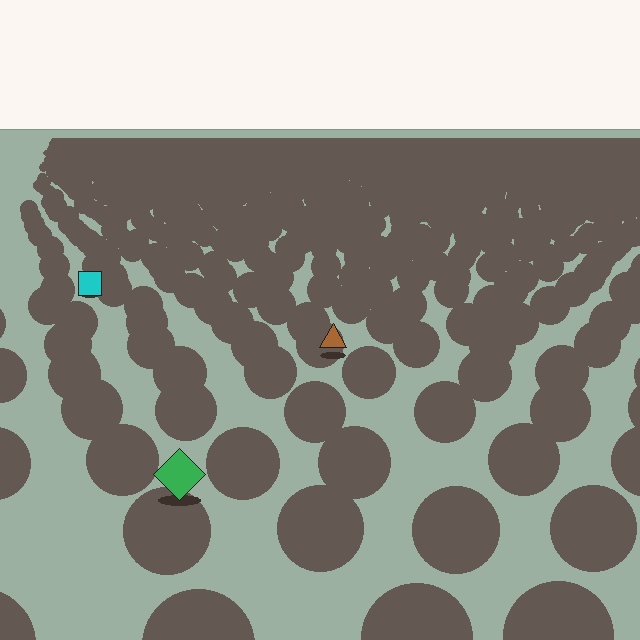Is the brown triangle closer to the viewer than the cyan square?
Yes. The brown triangle is closer — you can tell from the texture gradient: the ground texture is coarser near it.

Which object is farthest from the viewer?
The cyan square is farthest from the viewer. It appears smaller and the ground texture around it is denser.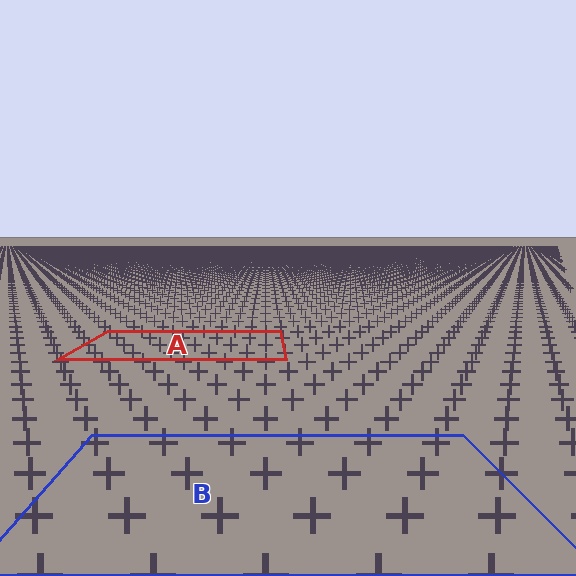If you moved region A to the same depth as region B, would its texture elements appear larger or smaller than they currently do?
They would appear larger. At a closer depth, the same texture elements are projected at a bigger on-screen size.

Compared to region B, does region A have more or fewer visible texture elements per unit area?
Region A has more texture elements per unit area — they are packed more densely because it is farther away.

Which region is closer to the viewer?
Region B is closer. The texture elements there are larger and more spread out.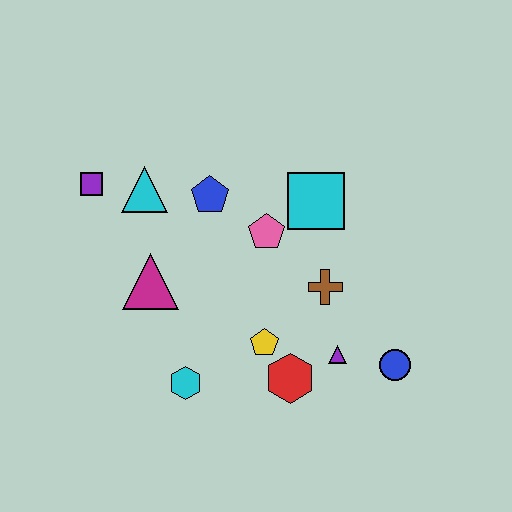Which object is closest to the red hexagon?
The yellow pentagon is closest to the red hexagon.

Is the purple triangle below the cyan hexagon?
No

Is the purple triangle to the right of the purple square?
Yes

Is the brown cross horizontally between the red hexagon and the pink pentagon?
No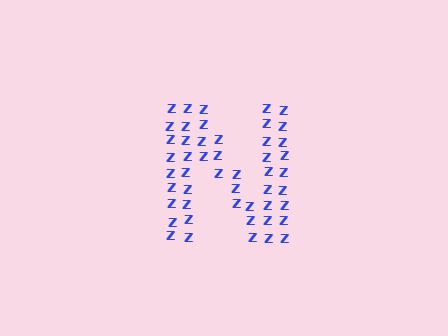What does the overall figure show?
The overall figure shows the letter N.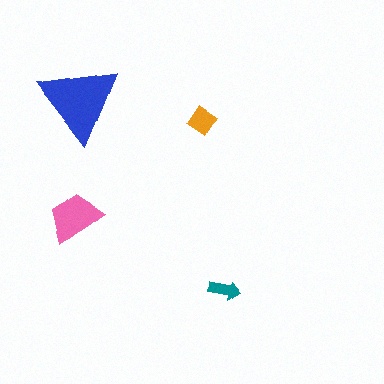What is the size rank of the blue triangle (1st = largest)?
1st.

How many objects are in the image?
There are 4 objects in the image.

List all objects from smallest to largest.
The teal arrow, the orange diamond, the pink trapezoid, the blue triangle.